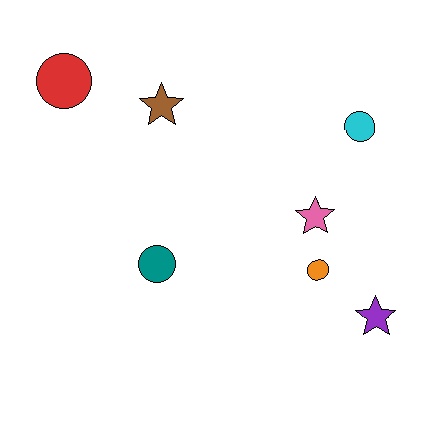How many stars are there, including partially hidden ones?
There are 3 stars.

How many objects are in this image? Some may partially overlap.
There are 7 objects.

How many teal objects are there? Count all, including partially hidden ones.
There is 1 teal object.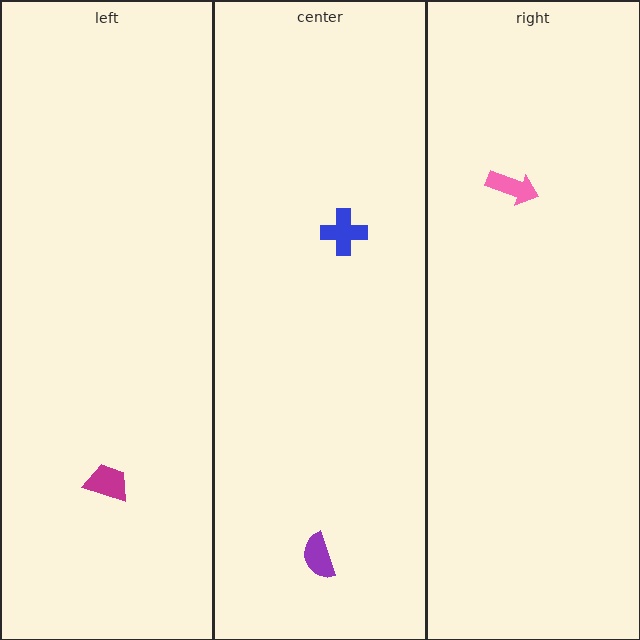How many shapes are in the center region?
2.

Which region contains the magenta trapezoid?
The left region.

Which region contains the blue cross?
The center region.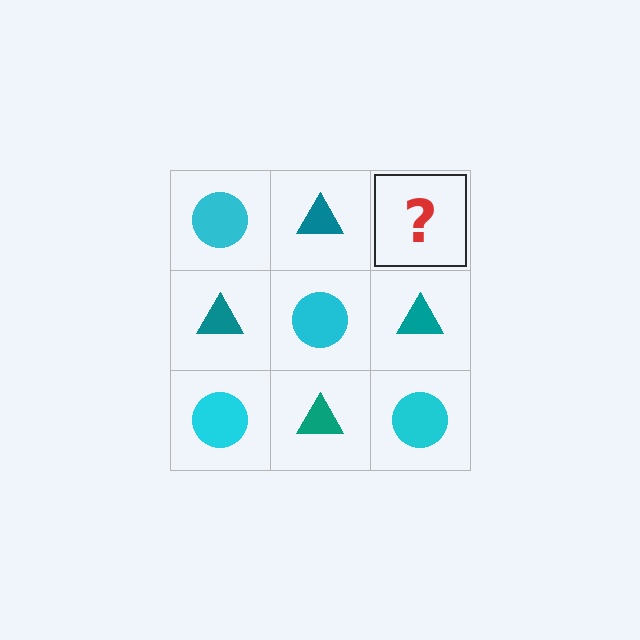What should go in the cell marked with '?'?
The missing cell should contain a cyan circle.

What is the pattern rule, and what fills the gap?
The rule is that it alternates cyan circle and teal triangle in a checkerboard pattern. The gap should be filled with a cyan circle.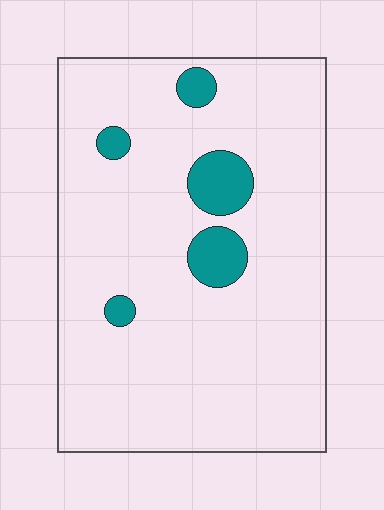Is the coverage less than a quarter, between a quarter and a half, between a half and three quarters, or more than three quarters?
Less than a quarter.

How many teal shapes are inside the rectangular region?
5.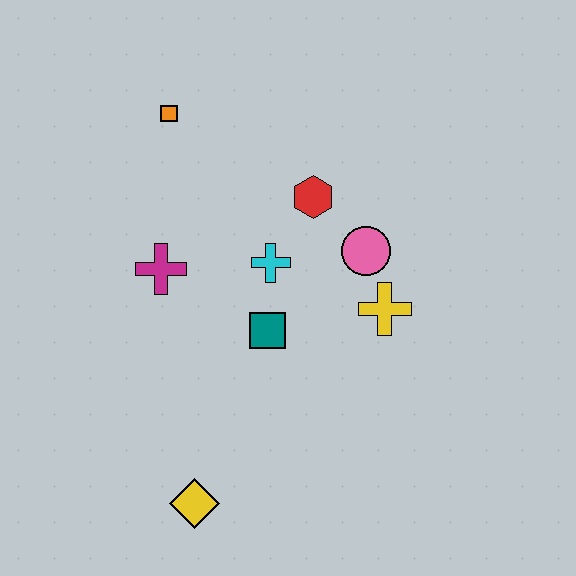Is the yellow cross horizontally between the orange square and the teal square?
No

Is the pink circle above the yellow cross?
Yes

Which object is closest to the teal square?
The cyan cross is closest to the teal square.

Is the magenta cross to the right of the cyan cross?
No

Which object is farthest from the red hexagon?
The yellow diamond is farthest from the red hexagon.